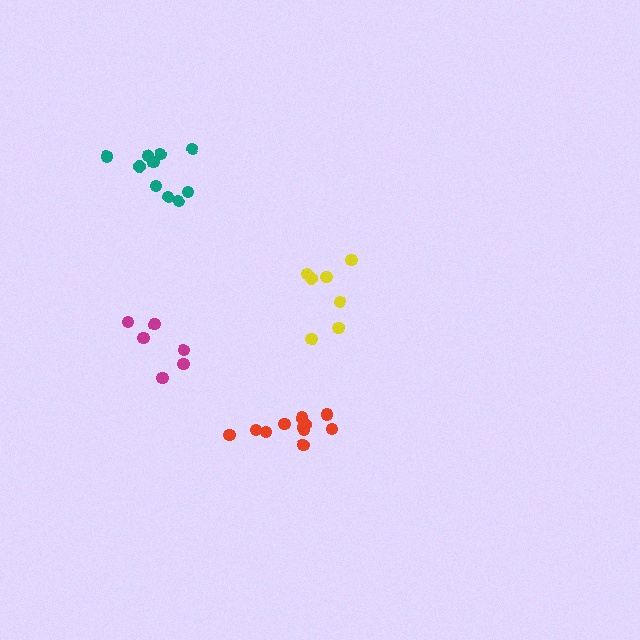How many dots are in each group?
Group 1: 11 dots, Group 2: 7 dots, Group 3: 6 dots, Group 4: 10 dots (34 total).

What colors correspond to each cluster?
The clusters are colored: red, yellow, magenta, teal.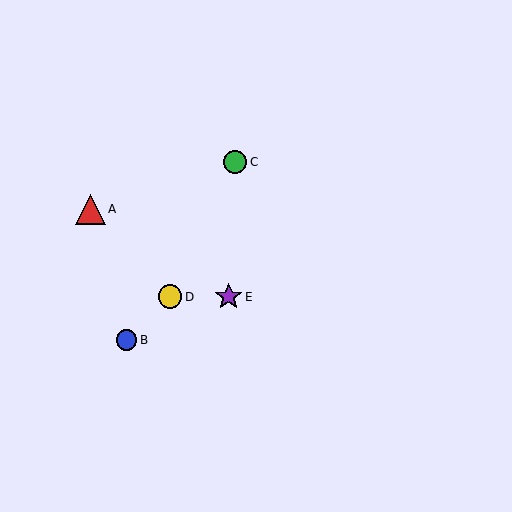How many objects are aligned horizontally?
2 objects (D, E) are aligned horizontally.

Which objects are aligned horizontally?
Objects D, E are aligned horizontally.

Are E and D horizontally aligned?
Yes, both are at y≈297.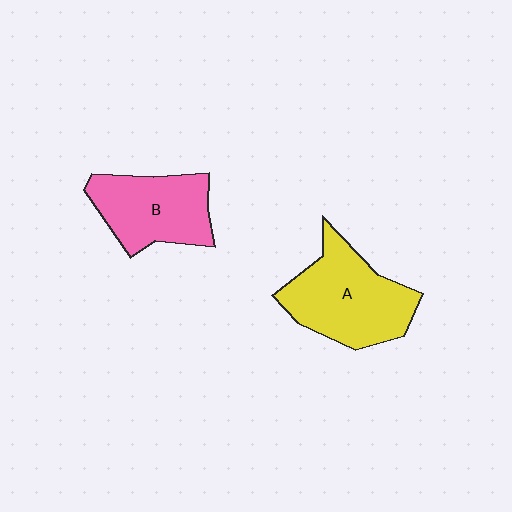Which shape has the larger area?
Shape A (yellow).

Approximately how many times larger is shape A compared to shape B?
Approximately 1.2 times.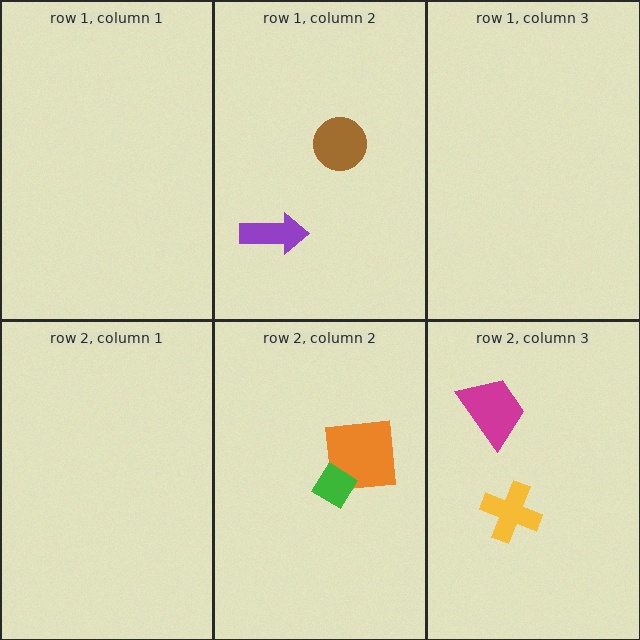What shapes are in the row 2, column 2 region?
The orange square, the green diamond.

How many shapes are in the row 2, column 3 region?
2.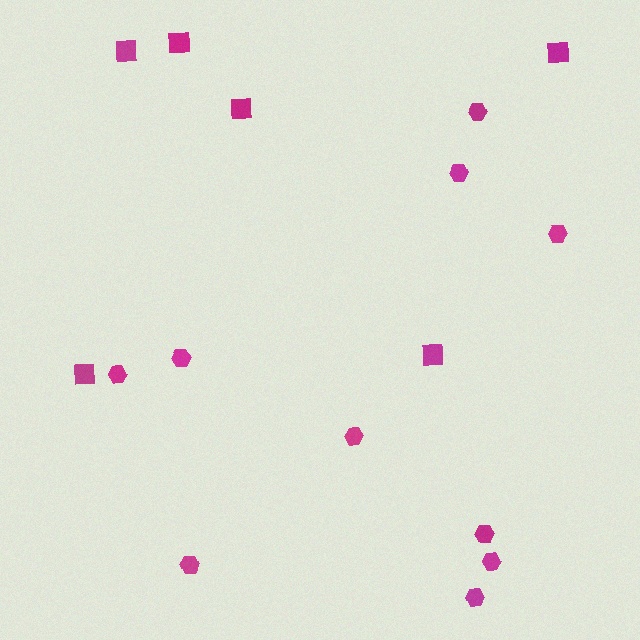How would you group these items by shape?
There are 2 groups: one group of squares (6) and one group of hexagons (10).